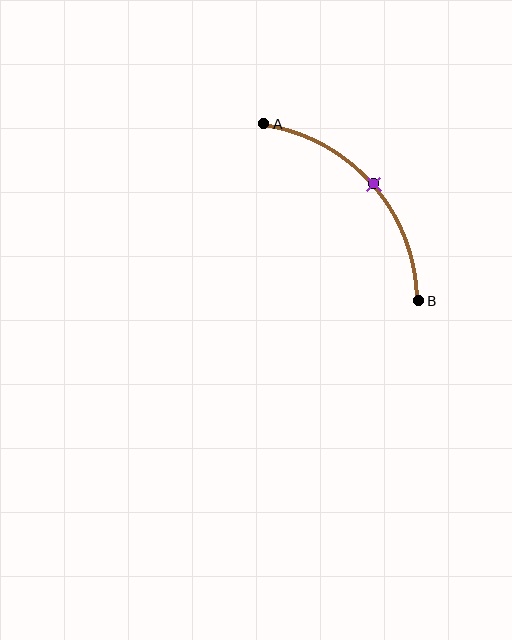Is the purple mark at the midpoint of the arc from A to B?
Yes. The purple mark lies on the arc at equal arc-length from both A and B — it is the arc midpoint.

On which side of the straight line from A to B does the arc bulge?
The arc bulges above and to the right of the straight line connecting A and B.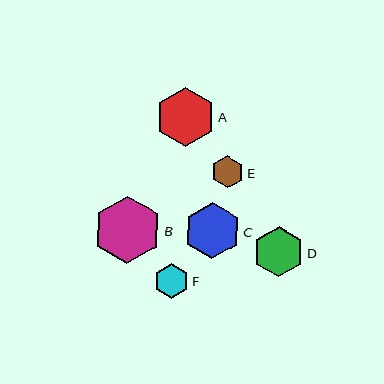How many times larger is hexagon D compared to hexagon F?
Hexagon D is approximately 1.5 times the size of hexagon F.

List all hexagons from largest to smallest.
From largest to smallest: B, A, C, D, F, E.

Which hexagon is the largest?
Hexagon B is the largest with a size of approximately 67 pixels.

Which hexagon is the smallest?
Hexagon E is the smallest with a size of approximately 33 pixels.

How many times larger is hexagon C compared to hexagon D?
Hexagon C is approximately 1.1 times the size of hexagon D.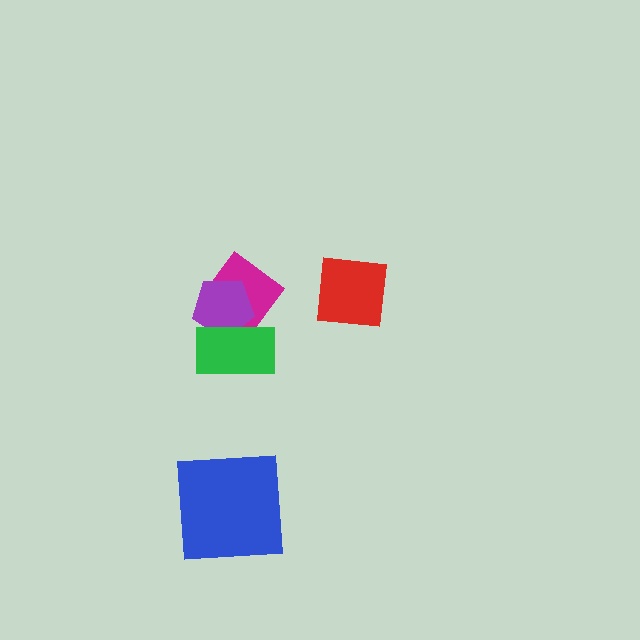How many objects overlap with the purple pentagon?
2 objects overlap with the purple pentagon.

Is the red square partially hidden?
No, no other shape covers it.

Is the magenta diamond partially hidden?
Yes, it is partially covered by another shape.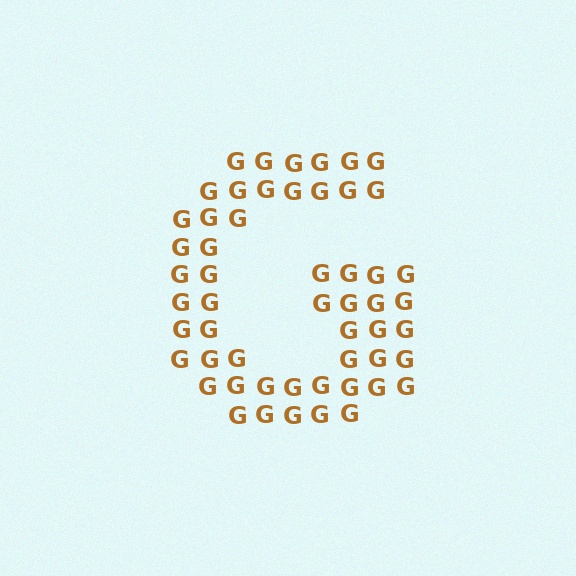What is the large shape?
The large shape is the letter G.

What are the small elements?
The small elements are letter G's.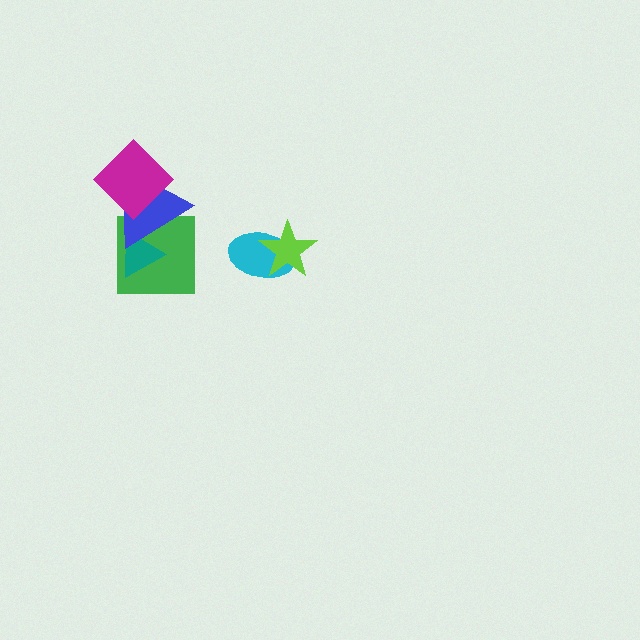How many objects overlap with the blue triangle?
3 objects overlap with the blue triangle.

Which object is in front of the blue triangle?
The magenta diamond is in front of the blue triangle.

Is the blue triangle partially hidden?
Yes, it is partially covered by another shape.